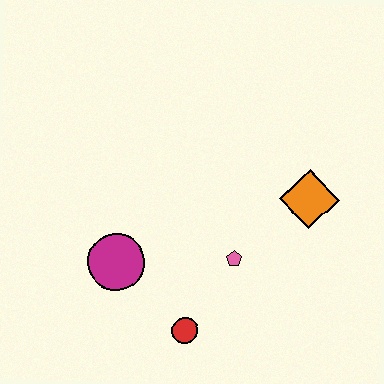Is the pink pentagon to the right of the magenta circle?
Yes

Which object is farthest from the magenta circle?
The orange diamond is farthest from the magenta circle.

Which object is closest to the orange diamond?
The pink pentagon is closest to the orange diamond.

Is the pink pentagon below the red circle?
No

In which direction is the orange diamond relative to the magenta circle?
The orange diamond is to the right of the magenta circle.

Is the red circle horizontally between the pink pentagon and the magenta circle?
Yes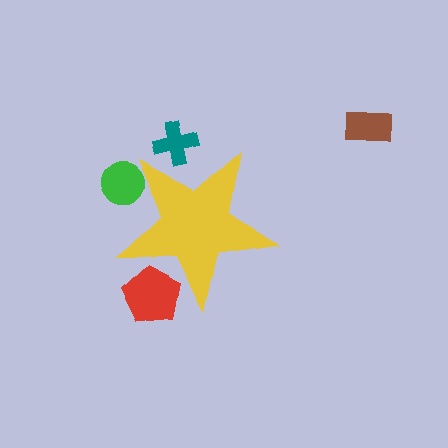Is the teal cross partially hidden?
Yes, the teal cross is partially hidden behind the yellow star.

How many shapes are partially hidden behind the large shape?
3 shapes are partially hidden.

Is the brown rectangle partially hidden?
No, the brown rectangle is fully visible.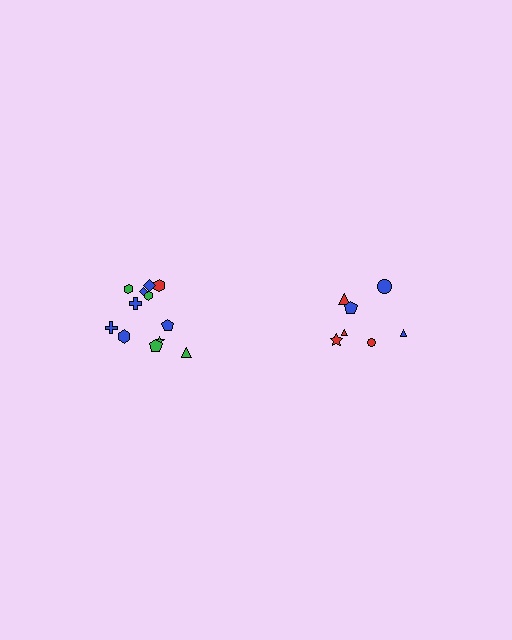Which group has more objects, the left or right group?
The left group.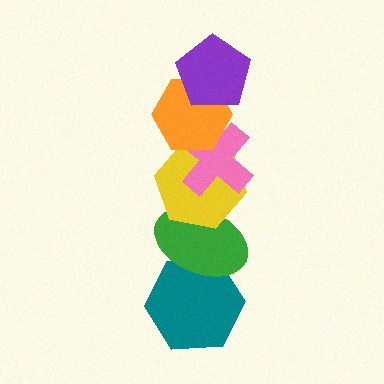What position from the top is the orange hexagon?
The orange hexagon is 2nd from the top.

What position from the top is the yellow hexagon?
The yellow hexagon is 4th from the top.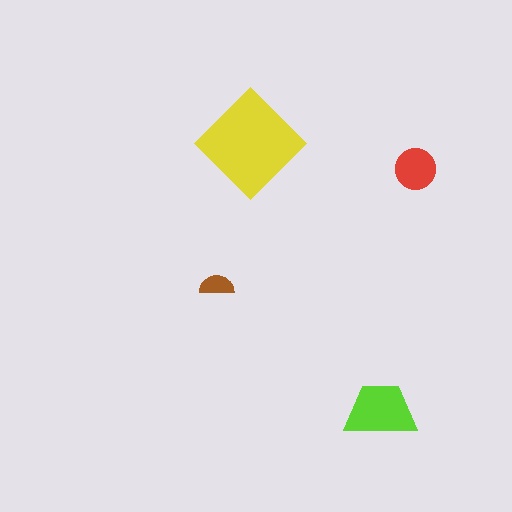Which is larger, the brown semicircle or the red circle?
The red circle.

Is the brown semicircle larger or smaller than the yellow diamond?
Smaller.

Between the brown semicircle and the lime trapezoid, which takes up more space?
The lime trapezoid.